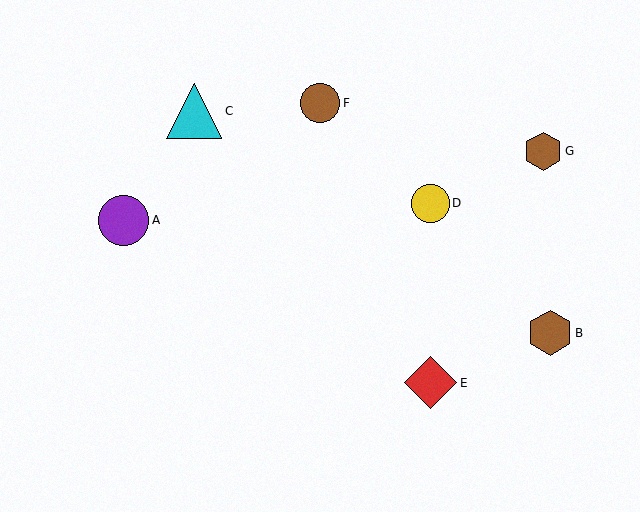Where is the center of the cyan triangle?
The center of the cyan triangle is at (194, 111).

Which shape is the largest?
The cyan triangle (labeled C) is the largest.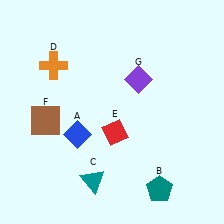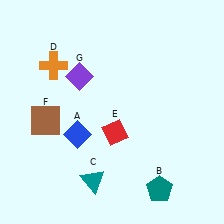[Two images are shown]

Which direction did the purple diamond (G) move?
The purple diamond (G) moved left.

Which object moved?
The purple diamond (G) moved left.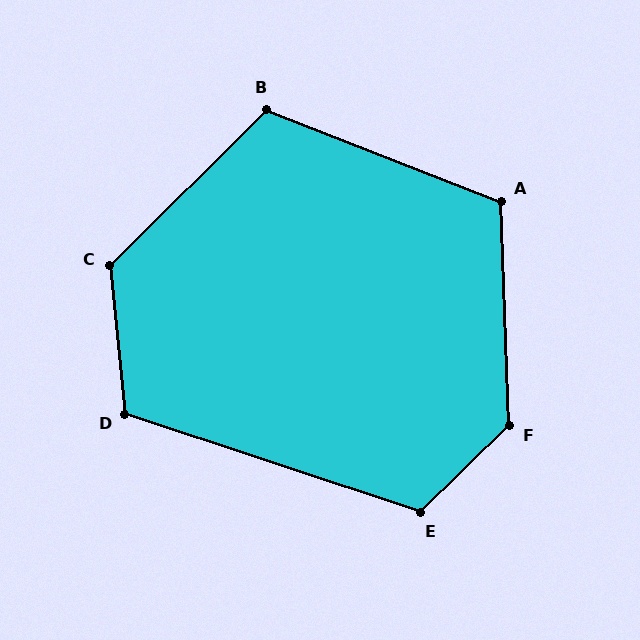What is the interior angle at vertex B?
Approximately 114 degrees (obtuse).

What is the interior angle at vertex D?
Approximately 114 degrees (obtuse).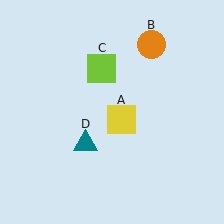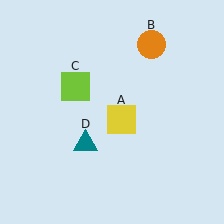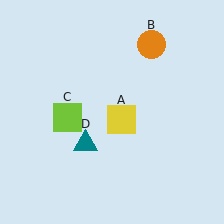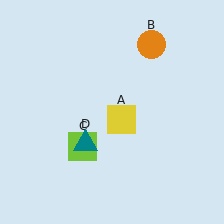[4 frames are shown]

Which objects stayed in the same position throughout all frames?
Yellow square (object A) and orange circle (object B) and teal triangle (object D) remained stationary.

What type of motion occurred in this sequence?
The lime square (object C) rotated counterclockwise around the center of the scene.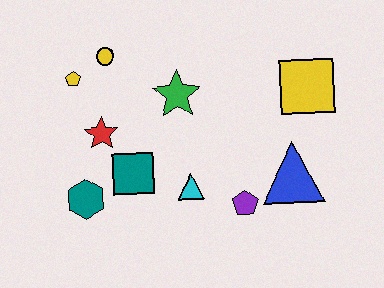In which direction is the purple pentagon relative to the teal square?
The purple pentagon is to the right of the teal square.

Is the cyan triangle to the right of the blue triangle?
No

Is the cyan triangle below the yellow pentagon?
Yes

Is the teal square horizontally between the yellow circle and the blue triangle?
Yes